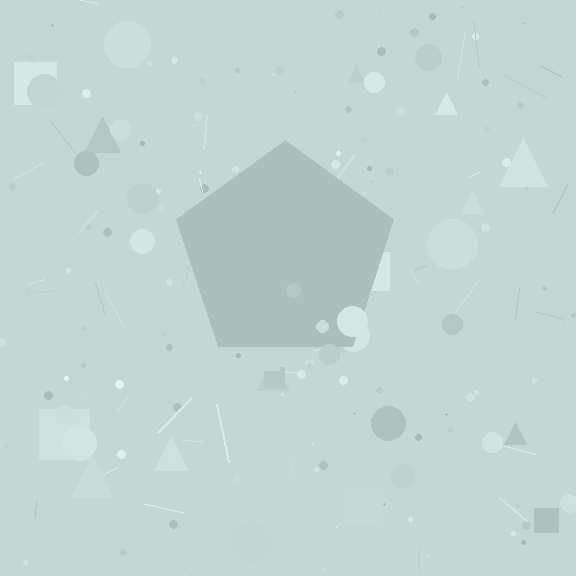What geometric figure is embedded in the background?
A pentagon is embedded in the background.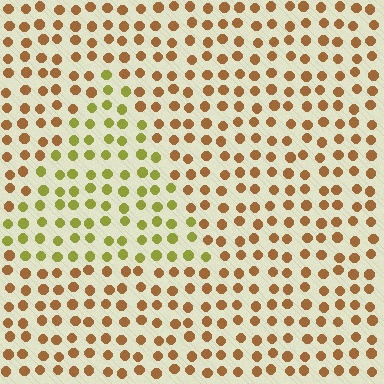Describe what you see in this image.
The image is filled with small brown elements in a uniform arrangement. A triangle-shaped region is visible where the elements are tinted to a slightly different hue, forming a subtle color boundary.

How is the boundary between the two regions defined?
The boundary is defined purely by a slight shift in hue (about 42 degrees). Spacing, size, and orientation are identical on both sides.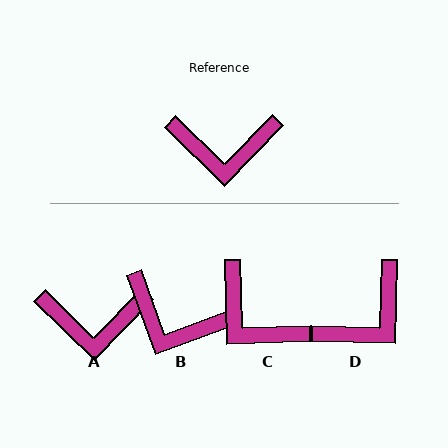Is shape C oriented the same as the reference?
No, it is off by about 44 degrees.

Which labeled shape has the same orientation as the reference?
A.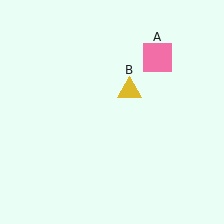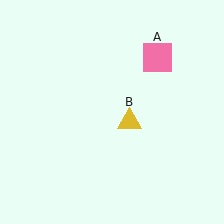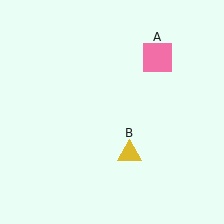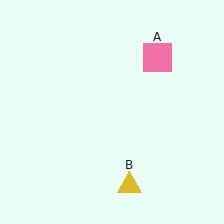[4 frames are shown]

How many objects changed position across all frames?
1 object changed position: yellow triangle (object B).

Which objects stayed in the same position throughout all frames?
Pink square (object A) remained stationary.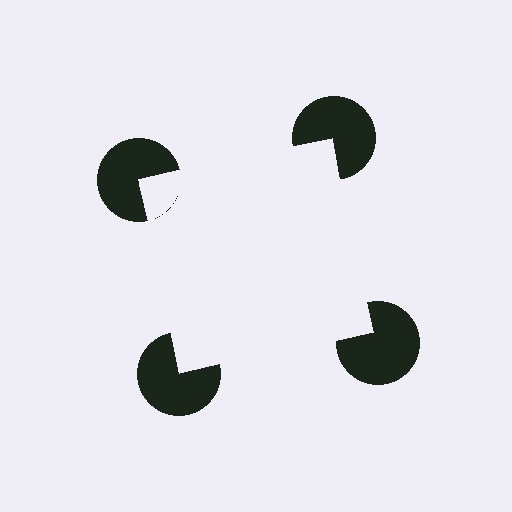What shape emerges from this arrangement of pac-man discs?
An illusory square — its edges are inferred from the aligned wedge cuts in the pac-man discs, not physically drawn.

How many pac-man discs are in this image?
There are 4 — one at each vertex of the illusory square.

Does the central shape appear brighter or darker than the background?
It typically appears slightly brighter than the background, even though no actual brightness change is drawn.